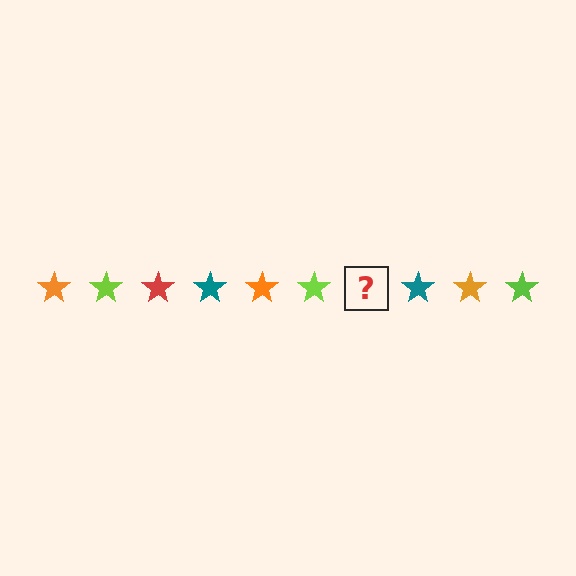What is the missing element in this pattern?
The missing element is a red star.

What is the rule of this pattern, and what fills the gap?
The rule is that the pattern cycles through orange, lime, red, teal stars. The gap should be filled with a red star.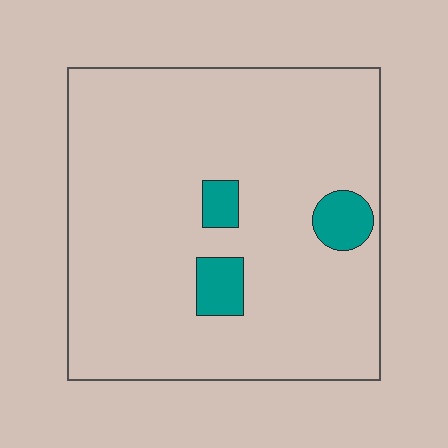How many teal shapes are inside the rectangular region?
3.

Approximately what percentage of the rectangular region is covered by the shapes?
Approximately 10%.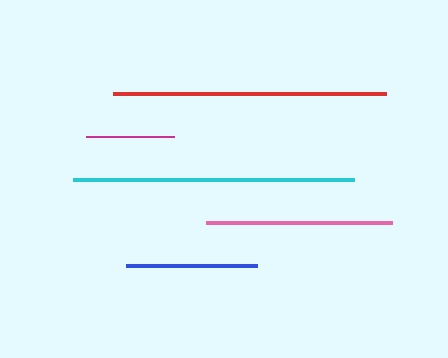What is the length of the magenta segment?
The magenta segment is approximately 88 pixels long.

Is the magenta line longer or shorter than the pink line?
The pink line is longer than the magenta line.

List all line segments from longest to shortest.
From longest to shortest: cyan, red, pink, blue, magenta.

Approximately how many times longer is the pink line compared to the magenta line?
The pink line is approximately 2.1 times the length of the magenta line.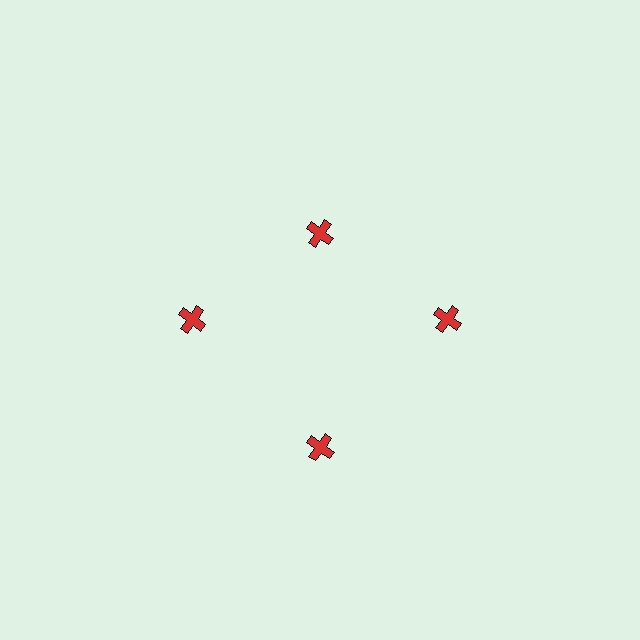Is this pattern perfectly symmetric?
No. The 4 red crosses are arranged in a ring, but one element near the 12 o'clock position is pulled inward toward the center, breaking the 4-fold rotational symmetry.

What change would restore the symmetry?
The symmetry would be restored by moving it outward, back onto the ring so that all 4 crosses sit at equal angles and equal distance from the center.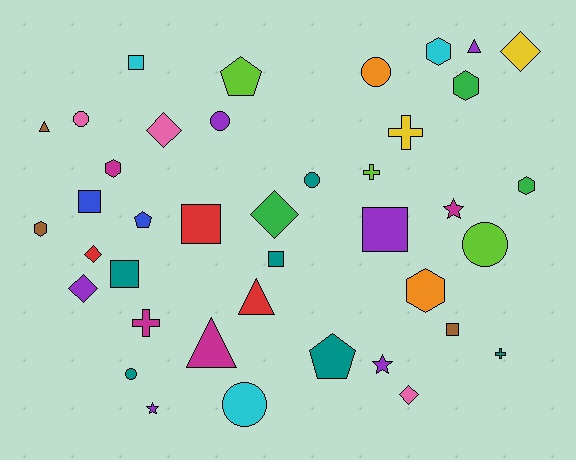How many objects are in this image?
There are 40 objects.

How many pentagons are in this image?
There are 3 pentagons.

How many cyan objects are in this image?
There are 3 cyan objects.